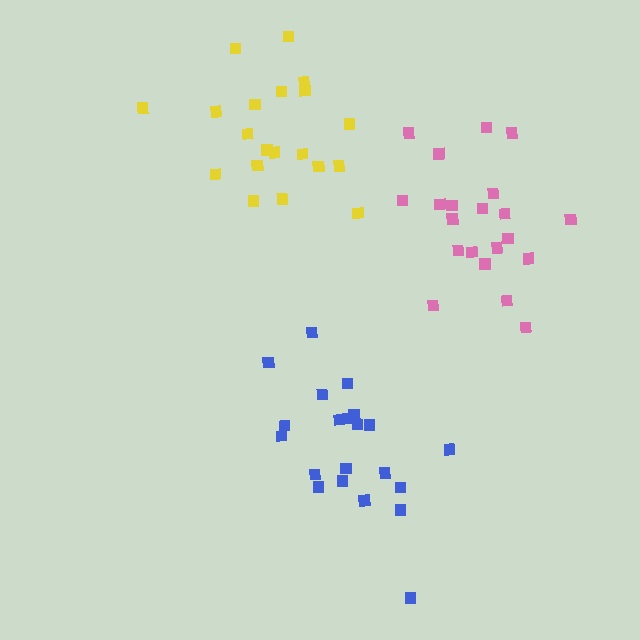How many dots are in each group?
Group 1: 21 dots, Group 2: 21 dots, Group 3: 20 dots (62 total).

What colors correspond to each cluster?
The clusters are colored: blue, pink, yellow.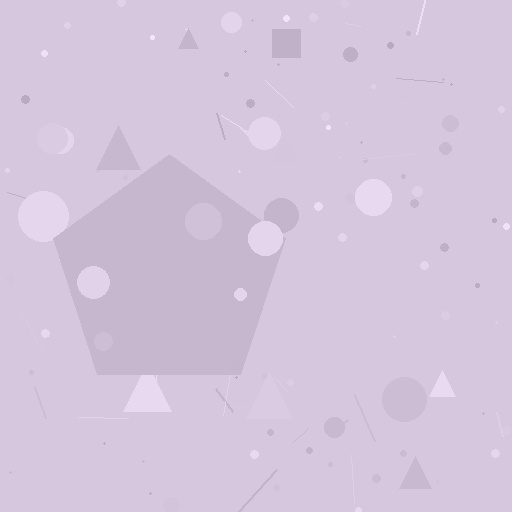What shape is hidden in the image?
A pentagon is hidden in the image.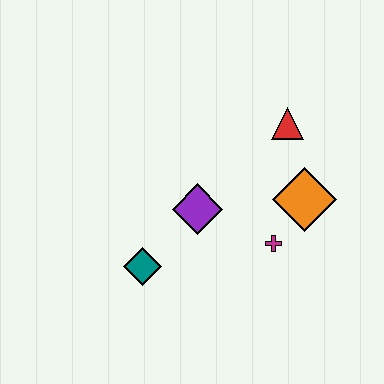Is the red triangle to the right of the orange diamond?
No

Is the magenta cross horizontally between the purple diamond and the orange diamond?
Yes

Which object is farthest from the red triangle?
The teal diamond is farthest from the red triangle.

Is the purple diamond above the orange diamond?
No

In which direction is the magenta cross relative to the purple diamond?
The magenta cross is to the right of the purple diamond.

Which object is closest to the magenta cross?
The orange diamond is closest to the magenta cross.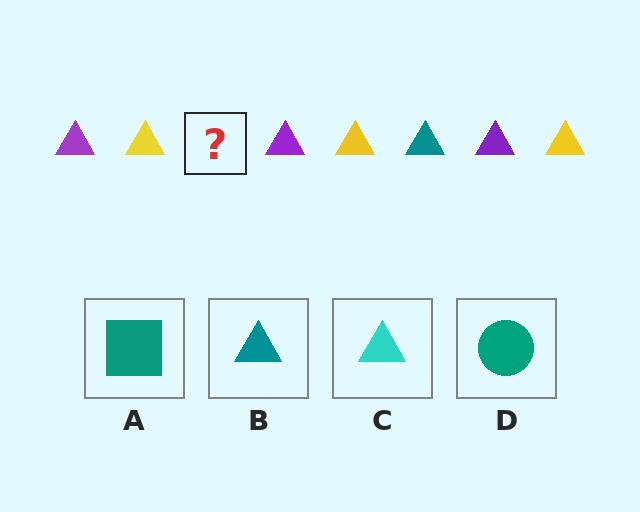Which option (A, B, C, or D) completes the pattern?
B.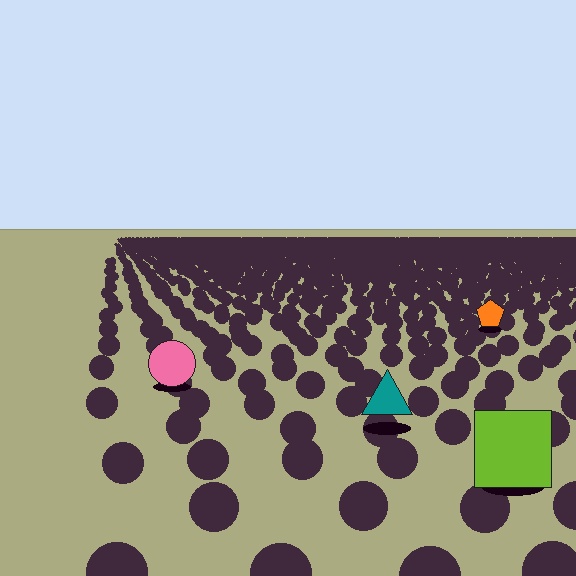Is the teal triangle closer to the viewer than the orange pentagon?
Yes. The teal triangle is closer — you can tell from the texture gradient: the ground texture is coarser near it.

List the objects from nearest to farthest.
From nearest to farthest: the lime square, the teal triangle, the pink circle, the orange pentagon.